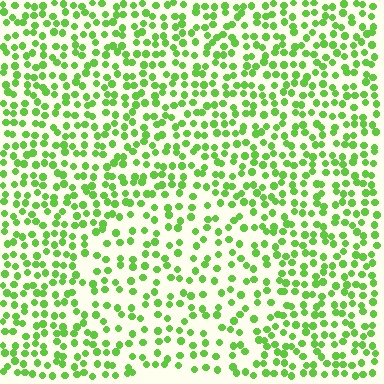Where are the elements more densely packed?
The elements are more densely packed outside the circle boundary.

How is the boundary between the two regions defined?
The boundary is defined by a change in element density (approximately 1.6x ratio). All elements are the same color, size, and shape.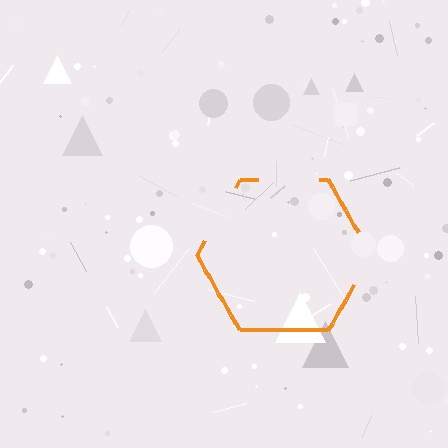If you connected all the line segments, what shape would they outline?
They would outline a hexagon.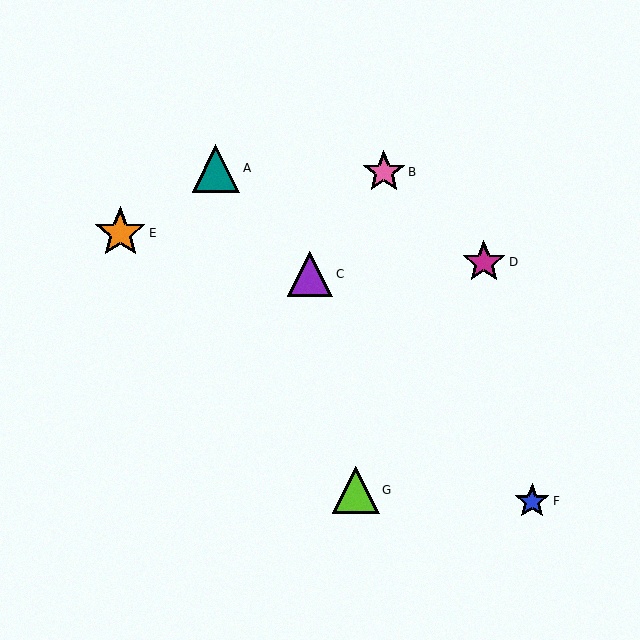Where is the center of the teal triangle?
The center of the teal triangle is at (216, 168).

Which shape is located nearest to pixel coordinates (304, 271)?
The purple triangle (labeled C) at (310, 274) is nearest to that location.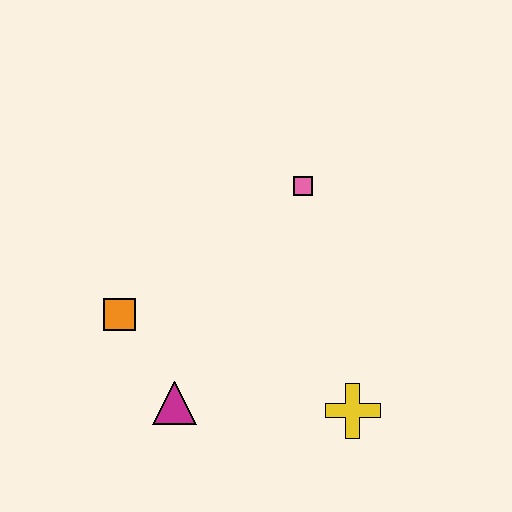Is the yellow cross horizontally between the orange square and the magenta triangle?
No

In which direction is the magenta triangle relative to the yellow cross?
The magenta triangle is to the left of the yellow cross.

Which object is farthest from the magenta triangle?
The pink square is farthest from the magenta triangle.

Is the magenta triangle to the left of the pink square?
Yes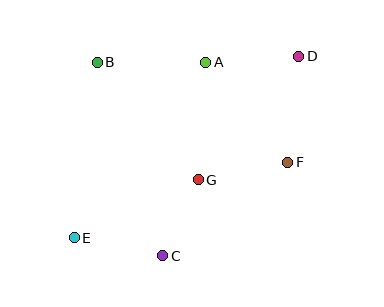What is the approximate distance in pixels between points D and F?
The distance between D and F is approximately 106 pixels.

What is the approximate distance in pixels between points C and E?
The distance between C and E is approximately 90 pixels.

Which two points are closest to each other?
Points C and G are closest to each other.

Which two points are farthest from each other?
Points D and E are farthest from each other.